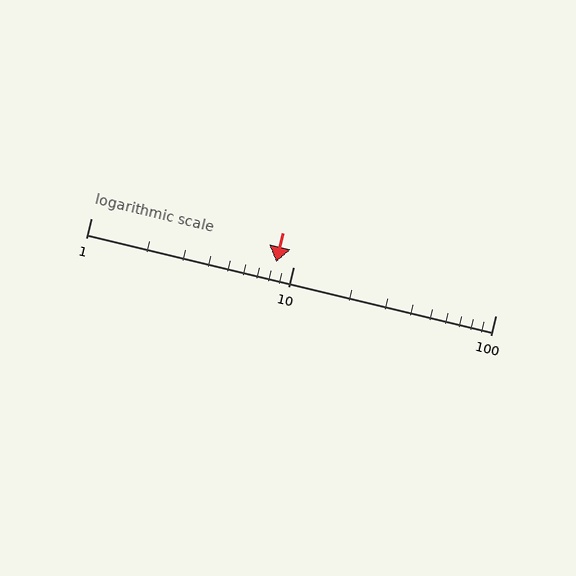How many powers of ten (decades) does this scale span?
The scale spans 2 decades, from 1 to 100.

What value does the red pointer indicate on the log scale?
The pointer indicates approximately 8.2.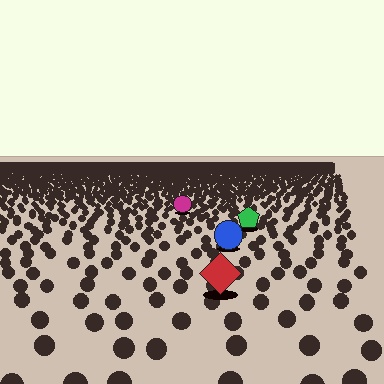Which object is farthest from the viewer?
The magenta circle is farthest from the viewer. It appears smaller and the ground texture around it is denser.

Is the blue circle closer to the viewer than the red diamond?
No. The red diamond is closer — you can tell from the texture gradient: the ground texture is coarser near it.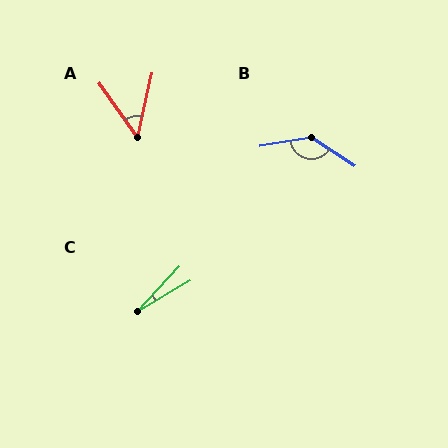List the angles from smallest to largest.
C (17°), A (48°), B (137°).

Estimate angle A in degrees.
Approximately 48 degrees.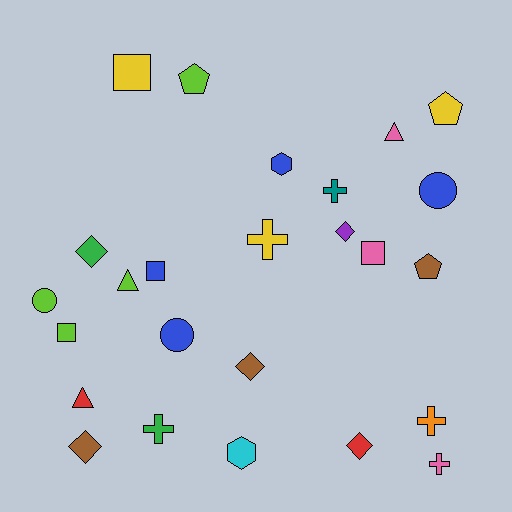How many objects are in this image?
There are 25 objects.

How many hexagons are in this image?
There are 2 hexagons.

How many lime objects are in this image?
There are 4 lime objects.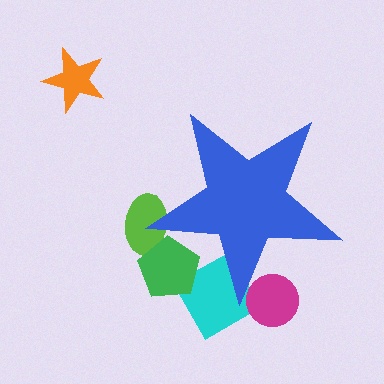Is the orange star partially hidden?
No, the orange star is fully visible.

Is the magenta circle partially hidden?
Yes, the magenta circle is partially hidden behind the blue star.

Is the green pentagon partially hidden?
Yes, the green pentagon is partially hidden behind the blue star.